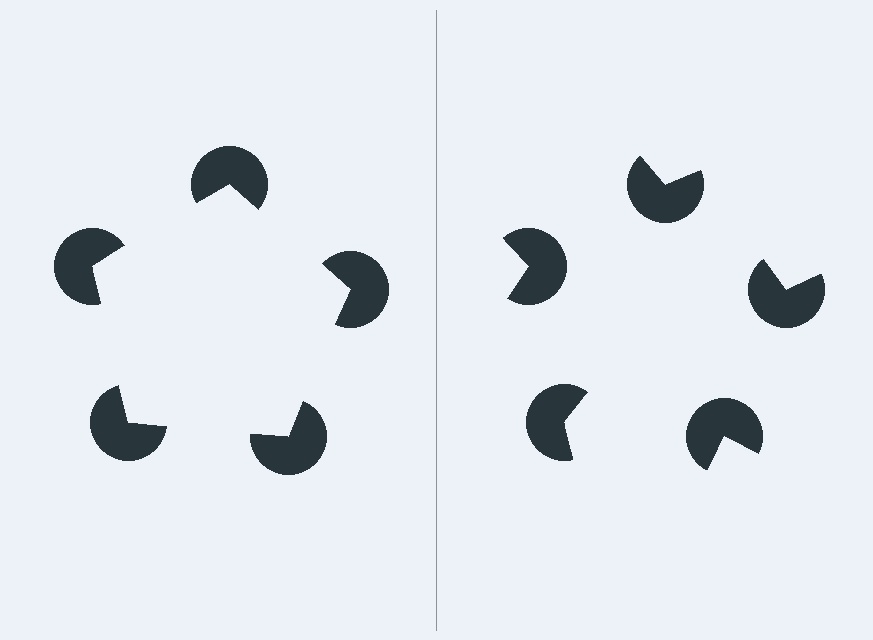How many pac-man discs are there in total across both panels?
10 — 5 on each side.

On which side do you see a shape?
An illusory pentagon appears on the left side. On the right side the wedge cuts are rotated, so no coherent shape forms.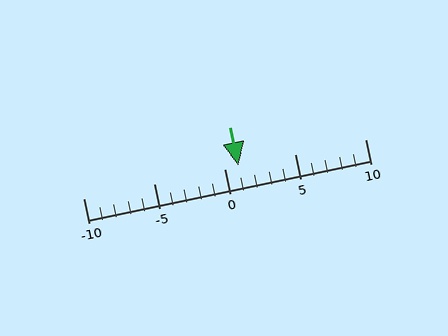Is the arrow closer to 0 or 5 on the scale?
The arrow is closer to 0.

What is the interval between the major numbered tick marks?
The major tick marks are spaced 5 units apart.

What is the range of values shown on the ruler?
The ruler shows values from -10 to 10.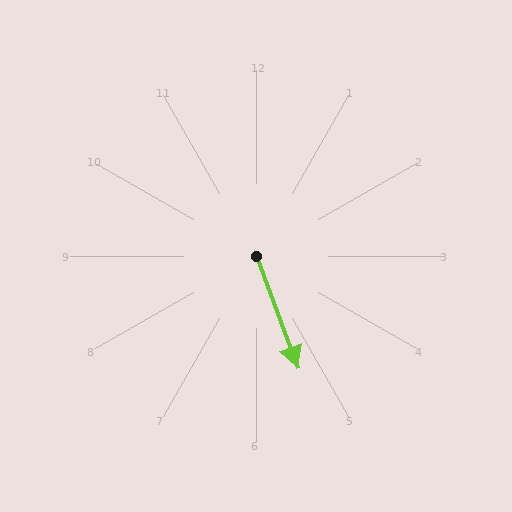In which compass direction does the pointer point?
South.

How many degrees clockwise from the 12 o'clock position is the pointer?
Approximately 159 degrees.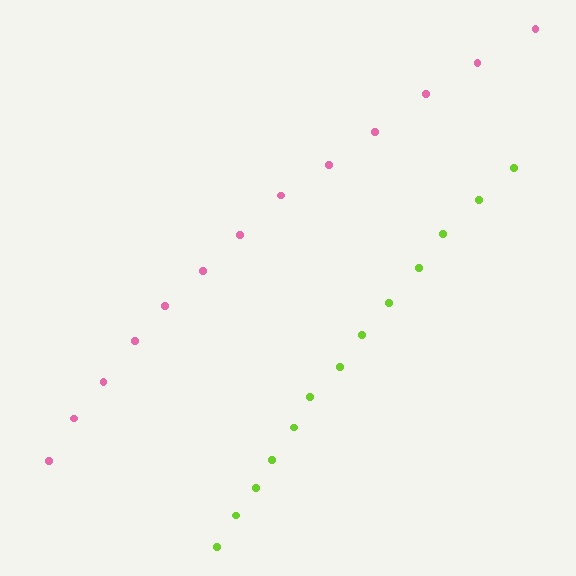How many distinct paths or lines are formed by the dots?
There are 2 distinct paths.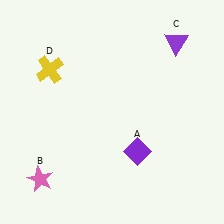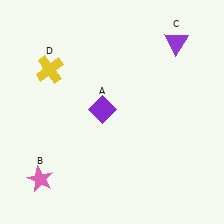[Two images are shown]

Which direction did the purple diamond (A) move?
The purple diamond (A) moved up.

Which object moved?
The purple diamond (A) moved up.